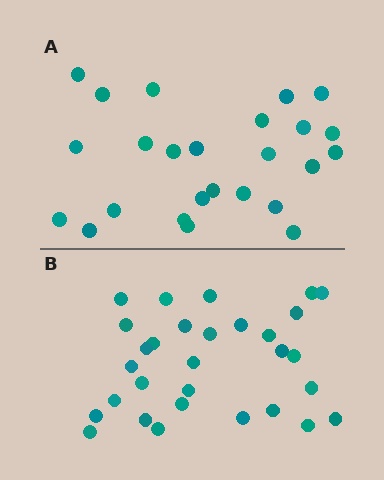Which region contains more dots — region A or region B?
Region B (the bottom region) has more dots.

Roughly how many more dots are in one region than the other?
Region B has about 5 more dots than region A.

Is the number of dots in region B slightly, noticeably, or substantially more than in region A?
Region B has only slightly more — the two regions are fairly close. The ratio is roughly 1.2 to 1.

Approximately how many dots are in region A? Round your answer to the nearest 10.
About 20 dots. (The exact count is 25, which rounds to 20.)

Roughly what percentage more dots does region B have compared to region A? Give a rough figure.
About 20% more.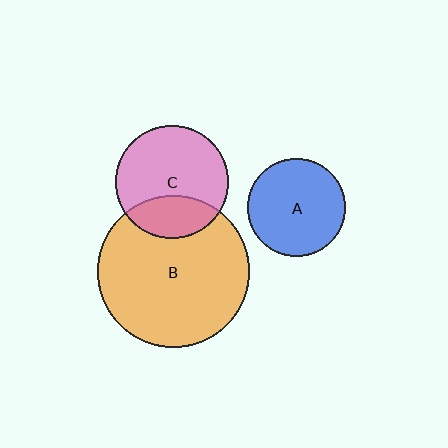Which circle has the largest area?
Circle B (orange).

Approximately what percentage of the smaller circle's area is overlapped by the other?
Approximately 30%.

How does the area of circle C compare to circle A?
Approximately 1.3 times.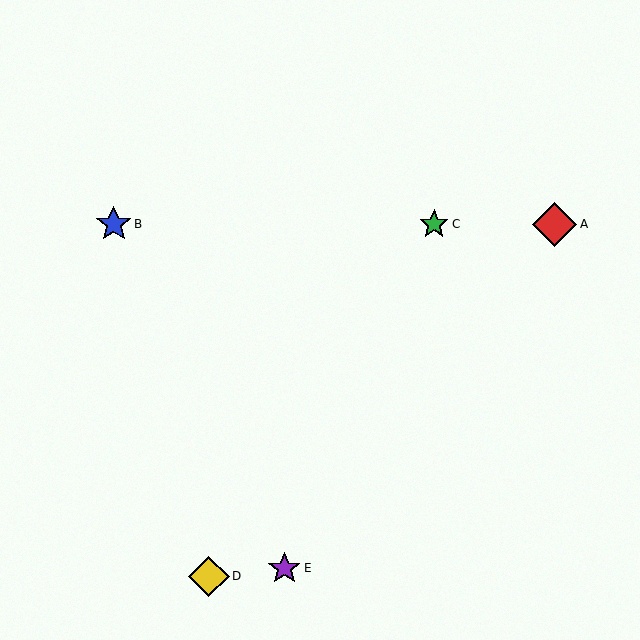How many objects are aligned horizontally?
3 objects (A, B, C) are aligned horizontally.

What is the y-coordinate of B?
Object B is at y≈224.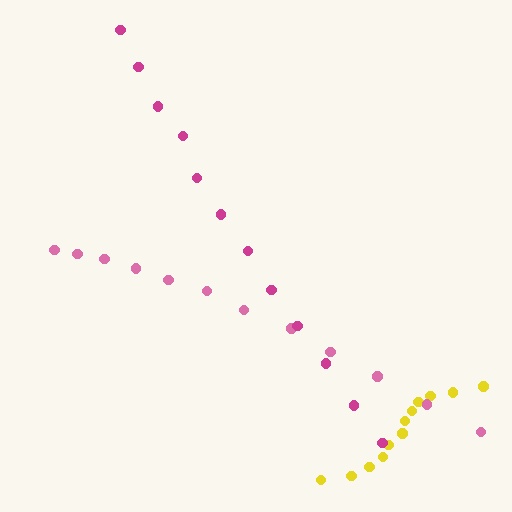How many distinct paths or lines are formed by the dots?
There are 3 distinct paths.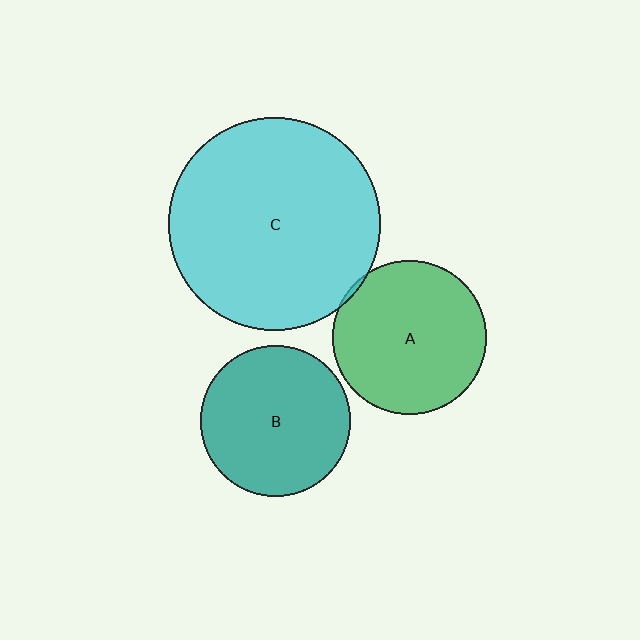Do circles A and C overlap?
Yes.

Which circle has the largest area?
Circle C (cyan).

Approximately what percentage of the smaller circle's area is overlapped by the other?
Approximately 5%.